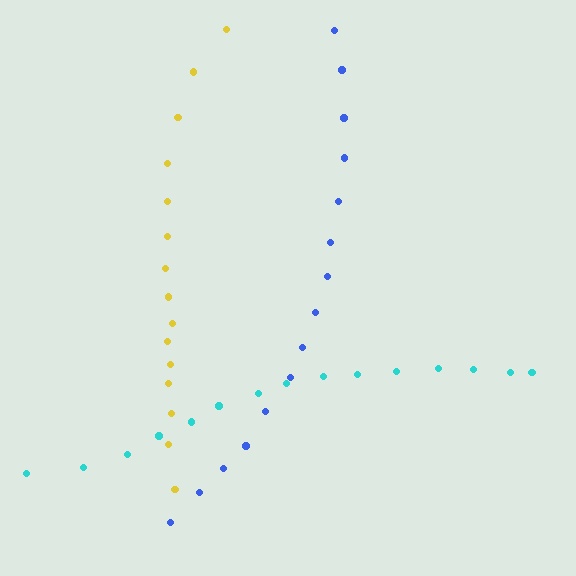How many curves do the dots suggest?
There are 3 distinct paths.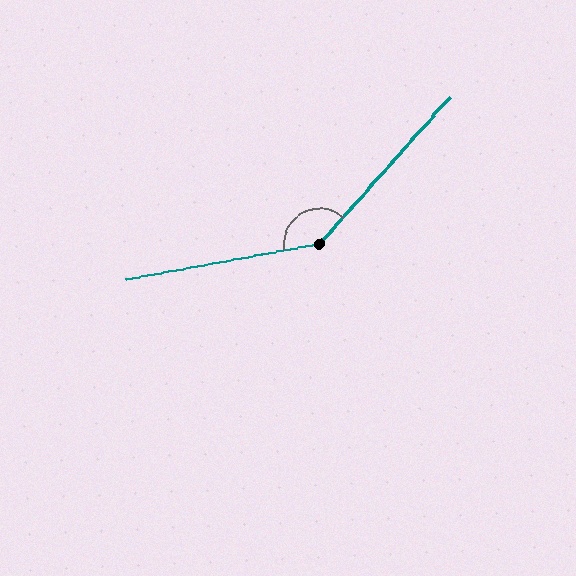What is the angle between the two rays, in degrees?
Approximately 142 degrees.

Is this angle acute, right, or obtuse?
It is obtuse.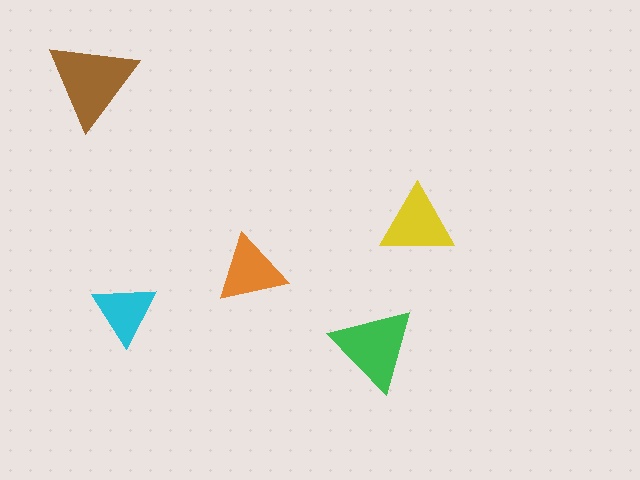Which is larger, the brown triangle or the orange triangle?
The brown one.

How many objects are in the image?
There are 5 objects in the image.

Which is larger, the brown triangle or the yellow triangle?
The brown one.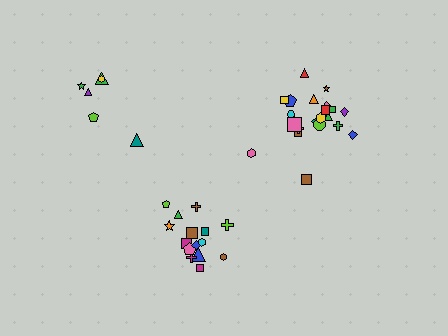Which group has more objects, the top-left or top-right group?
The top-right group.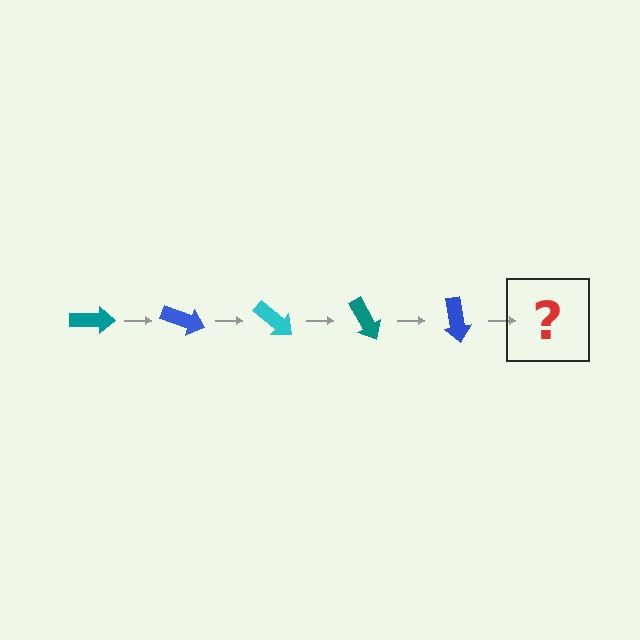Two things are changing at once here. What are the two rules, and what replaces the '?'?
The two rules are that it rotates 20 degrees each step and the color cycles through teal, blue, and cyan. The '?' should be a cyan arrow, rotated 100 degrees from the start.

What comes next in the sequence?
The next element should be a cyan arrow, rotated 100 degrees from the start.